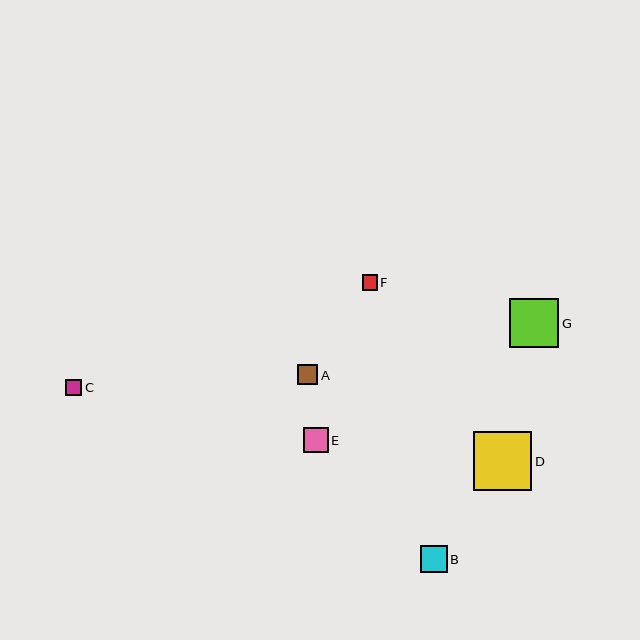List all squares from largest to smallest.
From largest to smallest: D, G, B, E, A, C, F.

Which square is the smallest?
Square F is the smallest with a size of approximately 15 pixels.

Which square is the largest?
Square D is the largest with a size of approximately 59 pixels.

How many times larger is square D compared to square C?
Square D is approximately 3.6 times the size of square C.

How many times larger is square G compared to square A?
Square G is approximately 2.5 times the size of square A.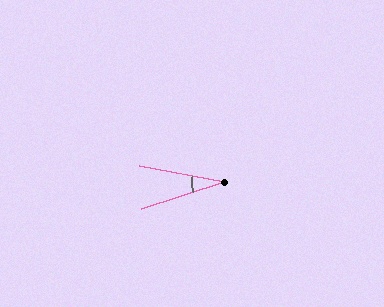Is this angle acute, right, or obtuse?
It is acute.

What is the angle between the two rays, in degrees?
Approximately 28 degrees.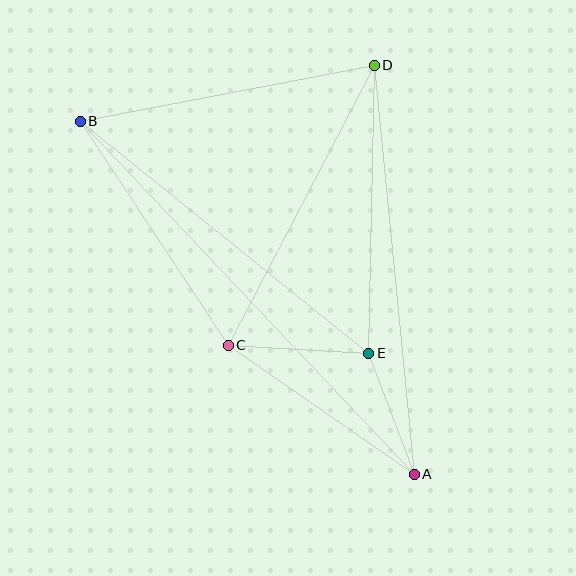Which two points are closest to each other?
Points A and E are closest to each other.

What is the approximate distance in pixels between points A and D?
The distance between A and D is approximately 411 pixels.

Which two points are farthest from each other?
Points A and B are farthest from each other.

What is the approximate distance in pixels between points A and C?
The distance between A and C is approximately 226 pixels.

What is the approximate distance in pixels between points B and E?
The distance between B and E is approximately 370 pixels.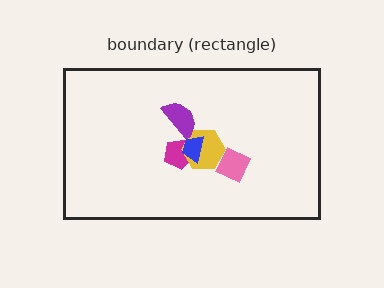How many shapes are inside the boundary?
5 inside, 0 outside.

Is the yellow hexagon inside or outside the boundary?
Inside.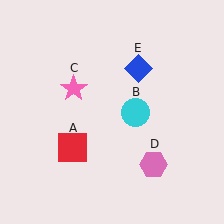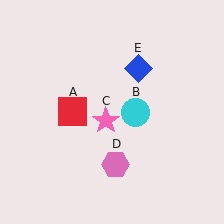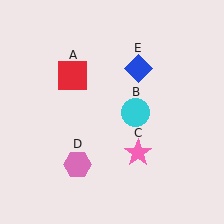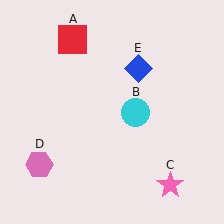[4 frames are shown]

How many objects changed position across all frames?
3 objects changed position: red square (object A), pink star (object C), pink hexagon (object D).